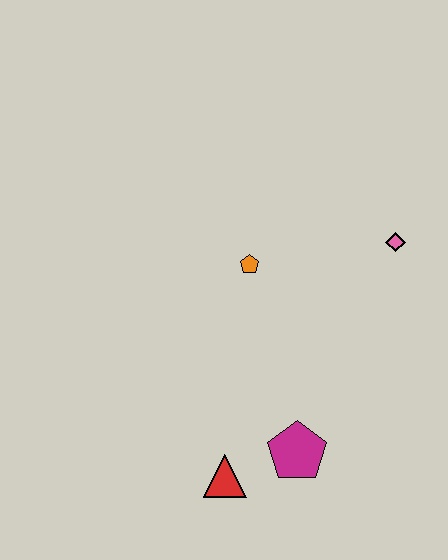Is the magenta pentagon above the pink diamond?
No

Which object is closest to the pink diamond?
The orange pentagon is closest to the pink diamond.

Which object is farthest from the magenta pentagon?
The pink diamond is farthest from the magenta pentagon.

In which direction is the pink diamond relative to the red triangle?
The pink diamond is above the red triangle.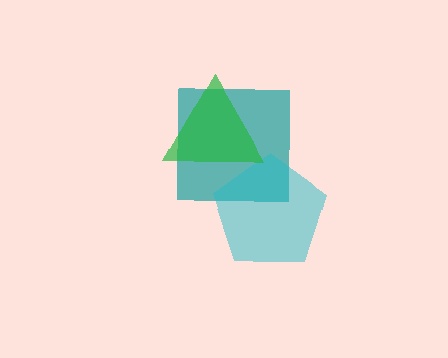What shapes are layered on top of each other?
The layered shapes are: a teal square, a cyan pentagon, a green triangle.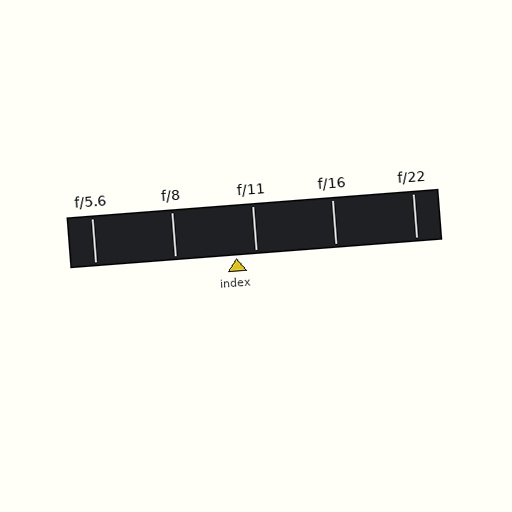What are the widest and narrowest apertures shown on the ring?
The widest aperture shown is f/5.6 and the narrowest is f/22.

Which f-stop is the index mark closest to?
The index mark is closest to f/11.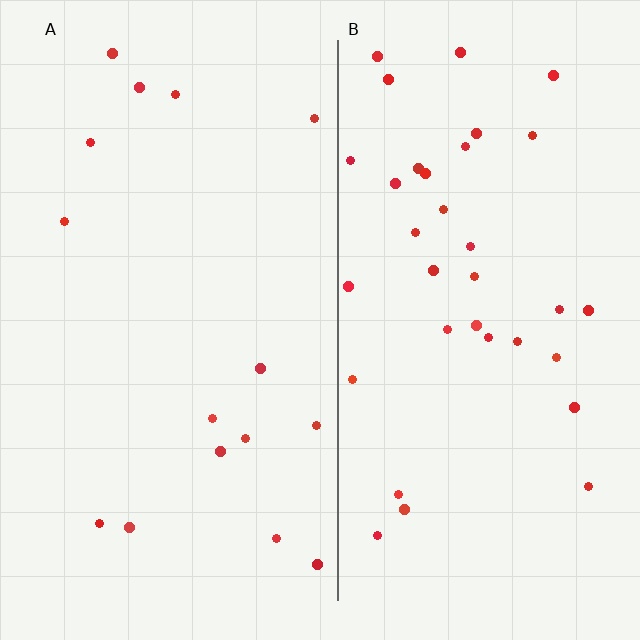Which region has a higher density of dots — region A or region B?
B (the right).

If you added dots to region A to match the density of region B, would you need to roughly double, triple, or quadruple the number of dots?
Approximately double.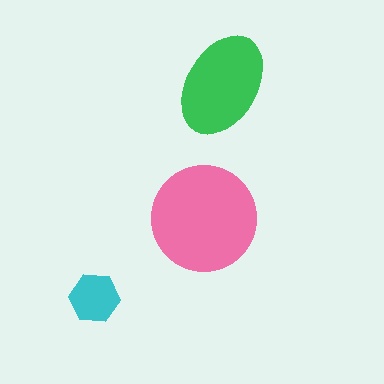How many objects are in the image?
There are 3 objects in the image.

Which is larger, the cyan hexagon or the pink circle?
The pink circle.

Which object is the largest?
The pink circle.